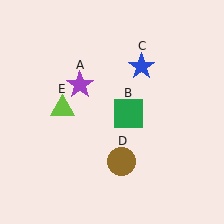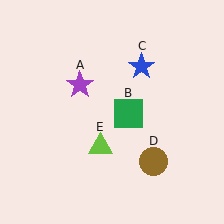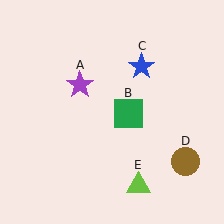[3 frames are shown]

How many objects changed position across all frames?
2 objects changed position: brown circle (object D), lime triangle (object E).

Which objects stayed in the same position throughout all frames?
Purple star (object A) and green square (object B) and blue star (object C) remained stationary.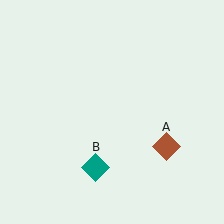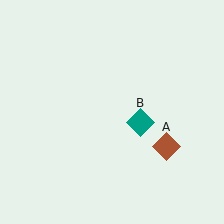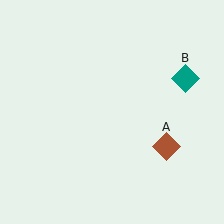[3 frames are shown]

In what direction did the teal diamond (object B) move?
The teal diamond (object B) moved up and to the right.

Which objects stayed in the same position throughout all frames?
Brown diamond (object A) remained stationary.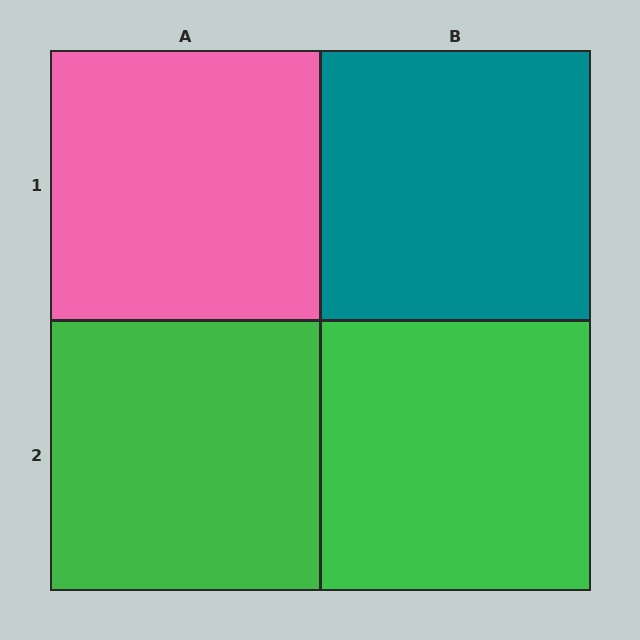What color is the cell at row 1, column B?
Teal.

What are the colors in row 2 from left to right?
Green, green.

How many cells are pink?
1 cell is pink.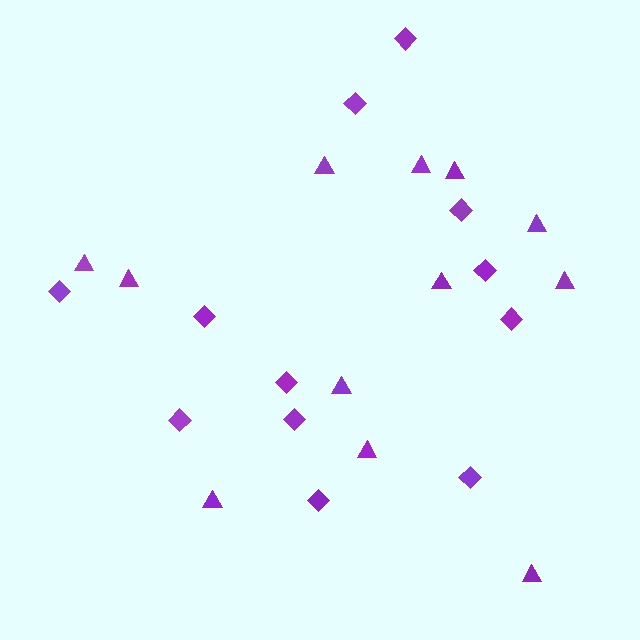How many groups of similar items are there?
There are 2 groups: one group of diamonds (12) and one group of triangles (12).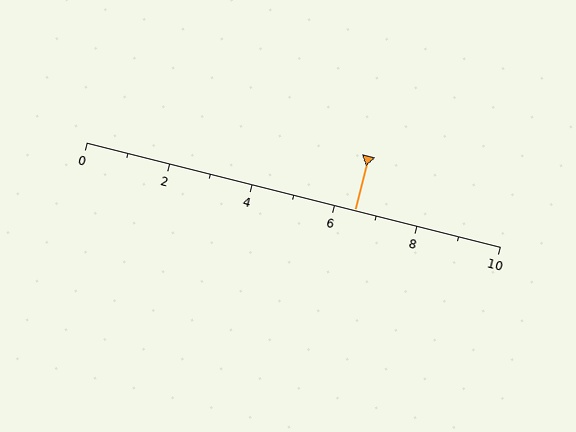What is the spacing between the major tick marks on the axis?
The major ticks are spaced 2 apart.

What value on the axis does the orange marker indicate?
The marker indicates approximately 6.5.